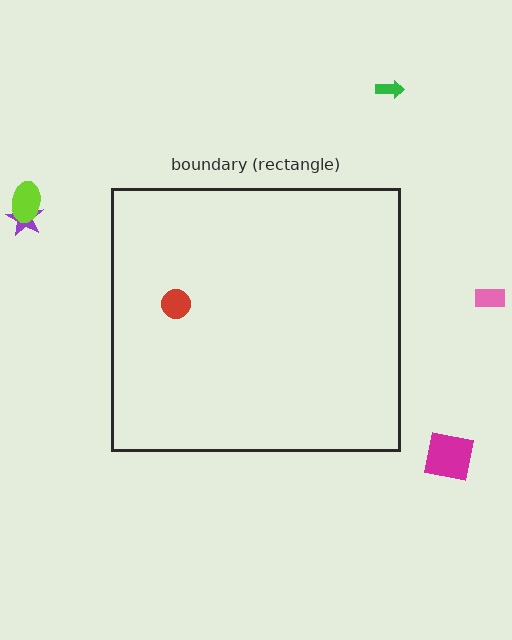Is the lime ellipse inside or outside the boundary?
Outside.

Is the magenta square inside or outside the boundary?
Outside.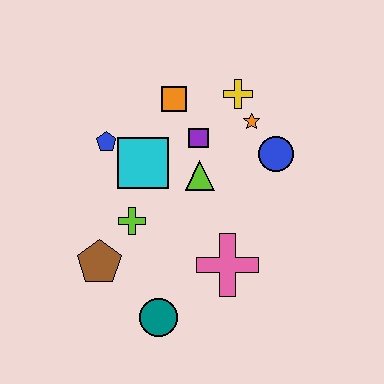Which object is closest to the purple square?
The lime triangle is closest to the purple square.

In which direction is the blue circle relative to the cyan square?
The blue circle is to the right of the cyan square.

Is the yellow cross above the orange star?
Yes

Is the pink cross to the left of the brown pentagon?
No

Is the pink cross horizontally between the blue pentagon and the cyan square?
No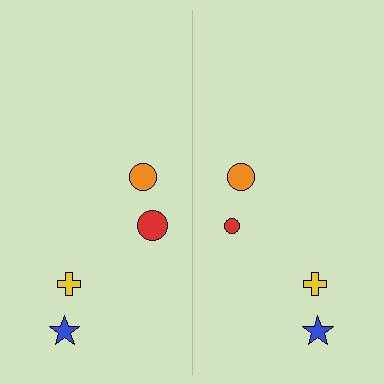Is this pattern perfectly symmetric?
No, the pattern is not perfectly symmetric. The red circle on the right side has a different size than its mirror counterpart.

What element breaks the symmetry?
The red circle on the right side has a different size than its mirror counterpart.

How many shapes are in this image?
There are 8 shapes in this image.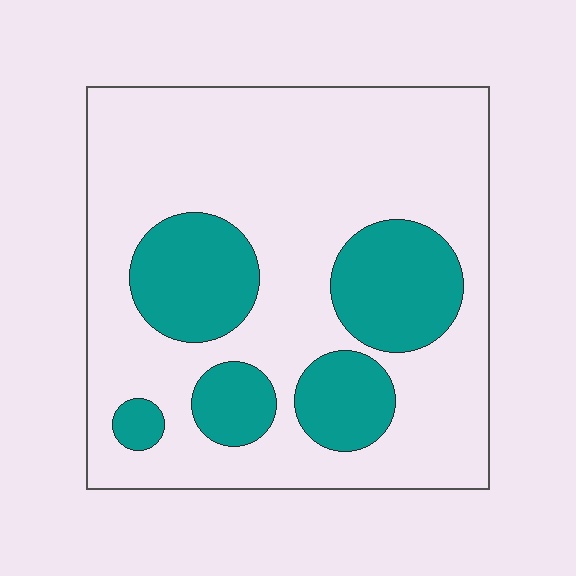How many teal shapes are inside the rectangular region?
5.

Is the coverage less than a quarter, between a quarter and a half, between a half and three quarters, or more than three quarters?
Between a quarter and a half.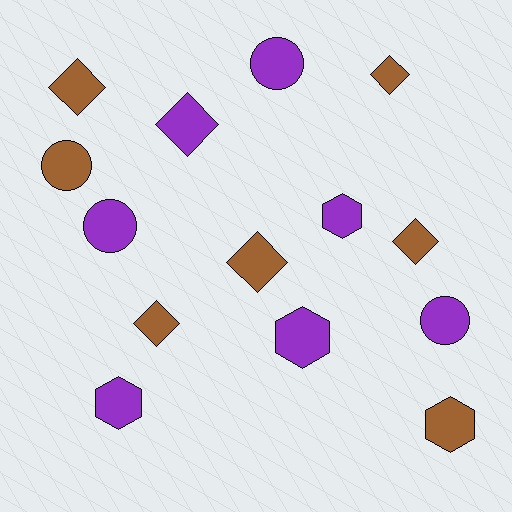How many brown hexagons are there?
There is 1 brown hexagon.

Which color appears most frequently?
Brown, with 7 objects.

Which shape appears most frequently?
Diamond, with 6 objects.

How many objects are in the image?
There are 14 objects.